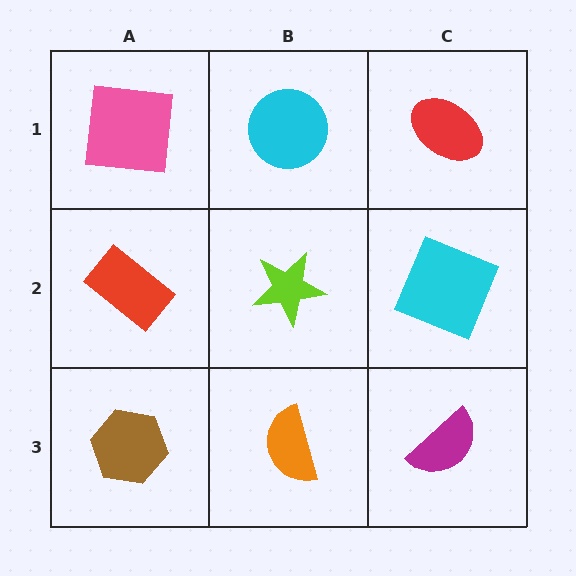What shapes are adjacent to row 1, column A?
A red rectangle (row 2, column A), a cyan circle (row 1, column B).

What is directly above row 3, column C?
A cyan square.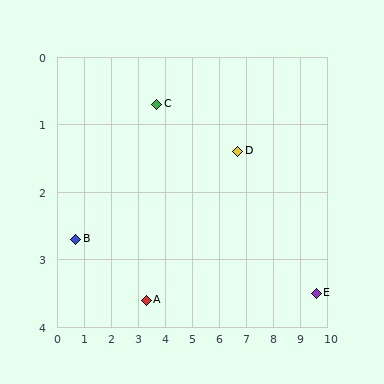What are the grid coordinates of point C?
Point C is at approximately (3.7, 0.7).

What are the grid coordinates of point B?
Point B is at approximately (0.7, 2.7).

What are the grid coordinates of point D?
Point D is at approximately (6.7, 1.4).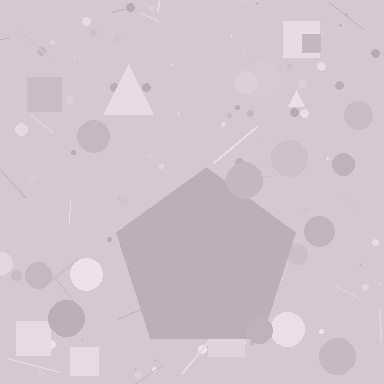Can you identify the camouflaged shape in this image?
The camouflaged shape is a pentagon.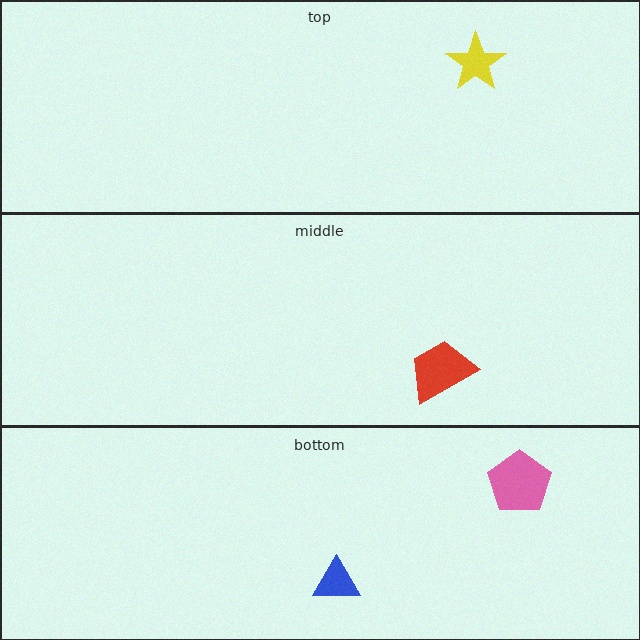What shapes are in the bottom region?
The pink pentagon, the blue triangle.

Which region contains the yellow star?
The top region.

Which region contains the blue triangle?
The bottom region.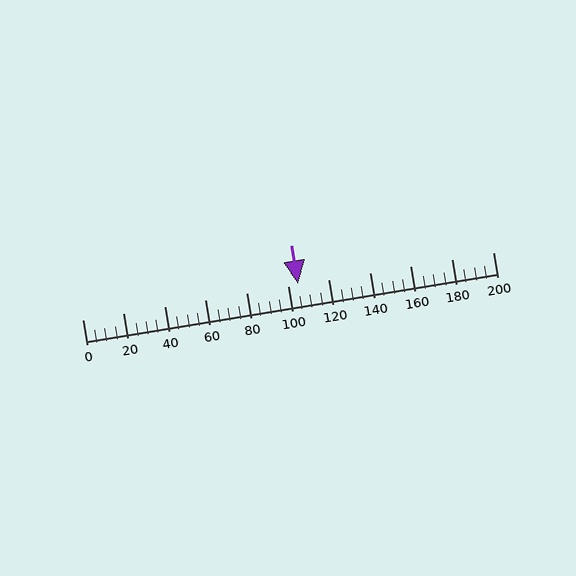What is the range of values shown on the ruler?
The ruler shows values from 0 to 200.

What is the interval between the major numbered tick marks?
The major tick marks are spaced 20 units apart.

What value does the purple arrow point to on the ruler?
The purple arrow points to approximately 105.